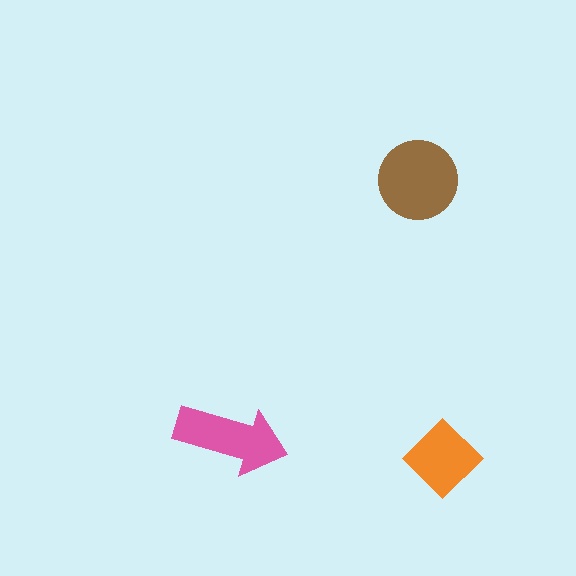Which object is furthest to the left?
The pink arrow is leftmost.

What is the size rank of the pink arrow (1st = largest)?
2nd.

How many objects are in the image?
There are 3 objects in the image.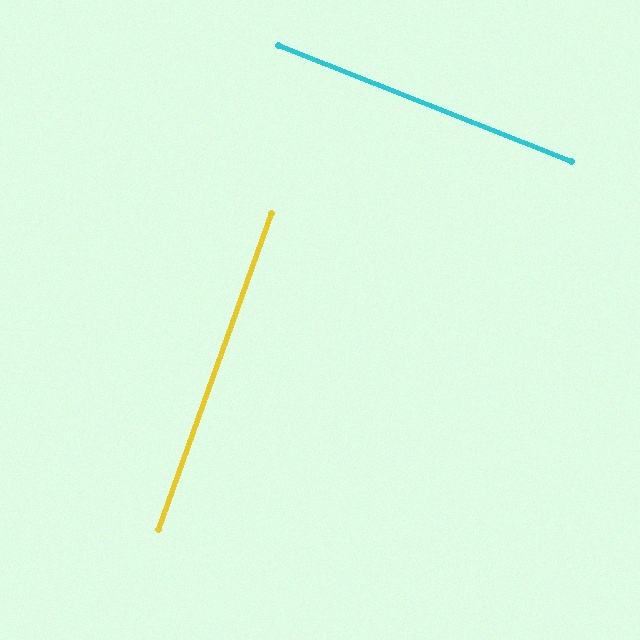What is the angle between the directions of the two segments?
Approximately 88 degrees.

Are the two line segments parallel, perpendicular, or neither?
Perpendicular — they meet at approximately 88°.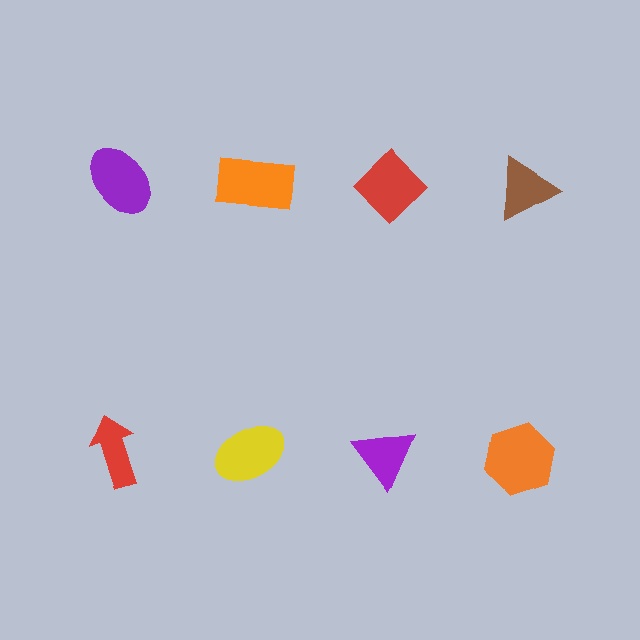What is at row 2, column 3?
A purple triangle.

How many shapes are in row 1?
4 shapes.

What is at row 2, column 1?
A red arrow.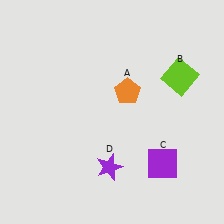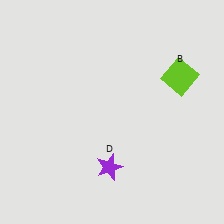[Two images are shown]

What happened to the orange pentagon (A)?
The orange pentagon (A) was removed in Image 2. It was in the top-right area of Image 1.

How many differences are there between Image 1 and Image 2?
There are 2 differences between the two images.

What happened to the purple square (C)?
The purple square (C) was removed in Image 2. It was in the bottom-right area of Image 1.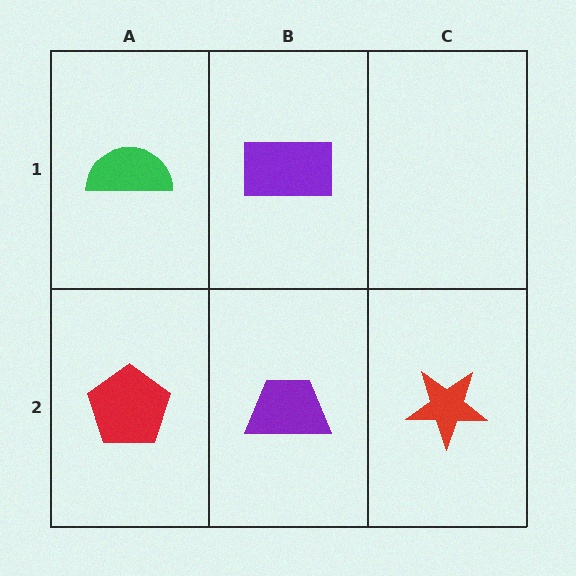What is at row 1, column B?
A purple rectangle.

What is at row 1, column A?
A green semicircle.